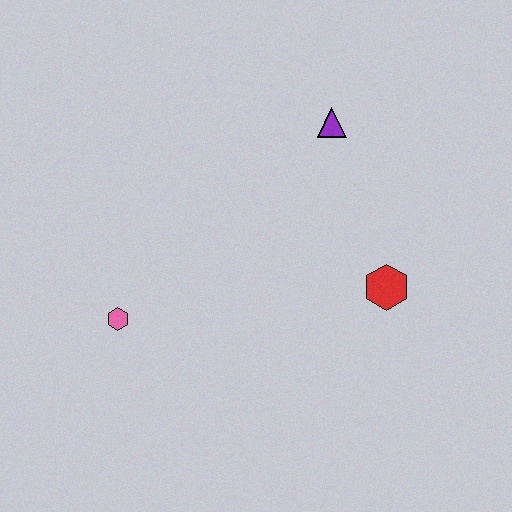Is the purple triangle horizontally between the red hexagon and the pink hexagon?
Yes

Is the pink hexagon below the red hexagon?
Yes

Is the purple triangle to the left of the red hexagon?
Yes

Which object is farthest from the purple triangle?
The pink hexagon is farthest from the purple triangle.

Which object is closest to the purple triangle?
The red hexagon is closest to the purple triangle.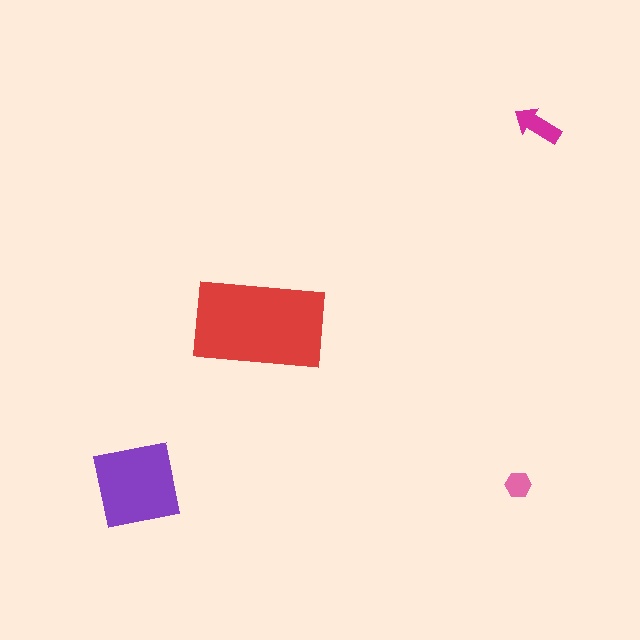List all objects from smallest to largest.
The pink hexagon, the magenta arrow, the purple square, the red rectangle.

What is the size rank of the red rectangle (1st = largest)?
1st.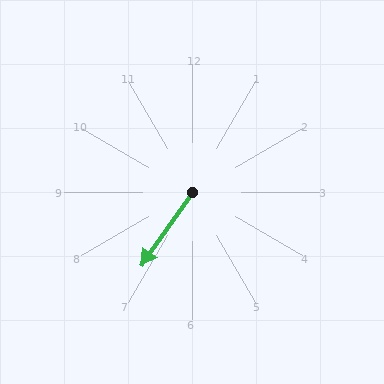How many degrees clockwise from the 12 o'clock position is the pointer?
Approximately 215 degrees.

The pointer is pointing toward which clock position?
Roughly 7 o'clock.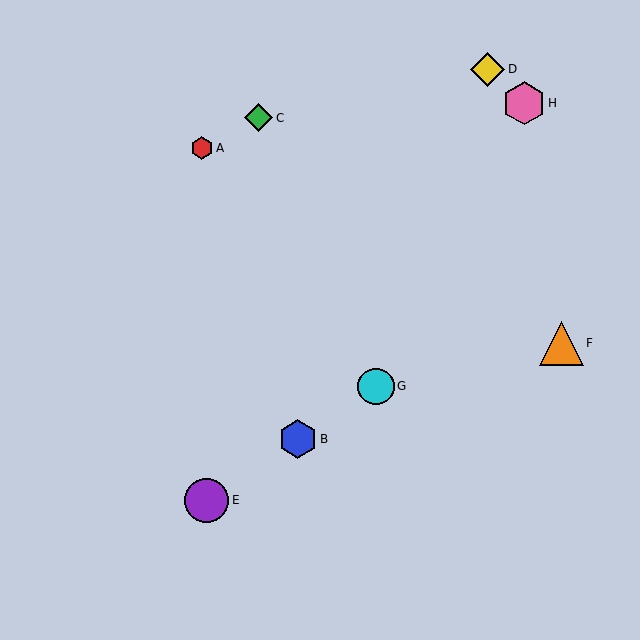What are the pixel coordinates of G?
Object G is at (376, 386).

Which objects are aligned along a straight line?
Objects B, E, G are aligned along a straight line.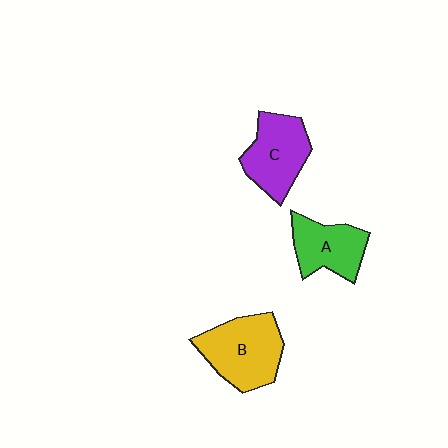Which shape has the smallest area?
Shape A (green).